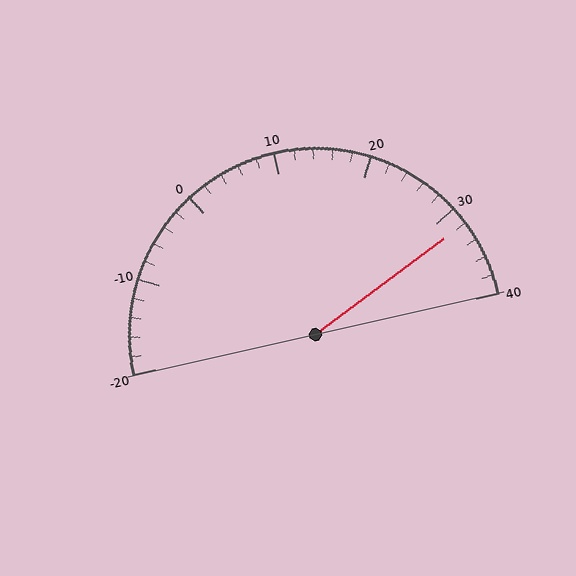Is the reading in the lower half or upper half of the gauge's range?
The reading is in the upper half of the range (-20 to 40).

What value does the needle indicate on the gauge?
The needle indicates approximately 32.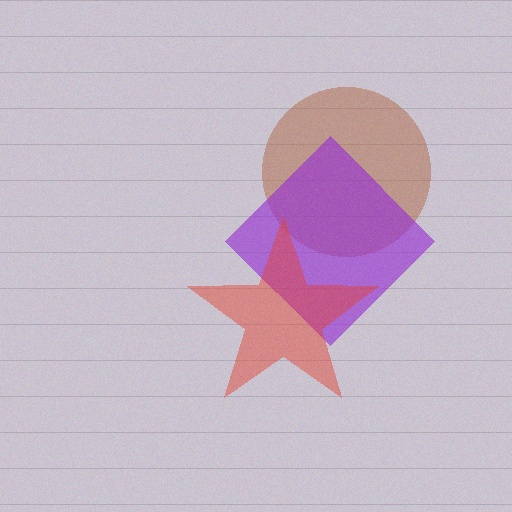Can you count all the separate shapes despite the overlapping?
Yes, there are 3 separate shapes.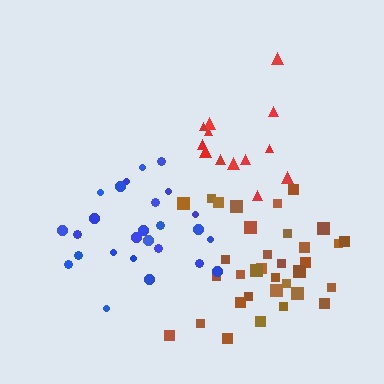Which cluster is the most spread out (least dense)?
Red.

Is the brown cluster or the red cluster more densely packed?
Brown.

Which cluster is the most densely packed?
Blue.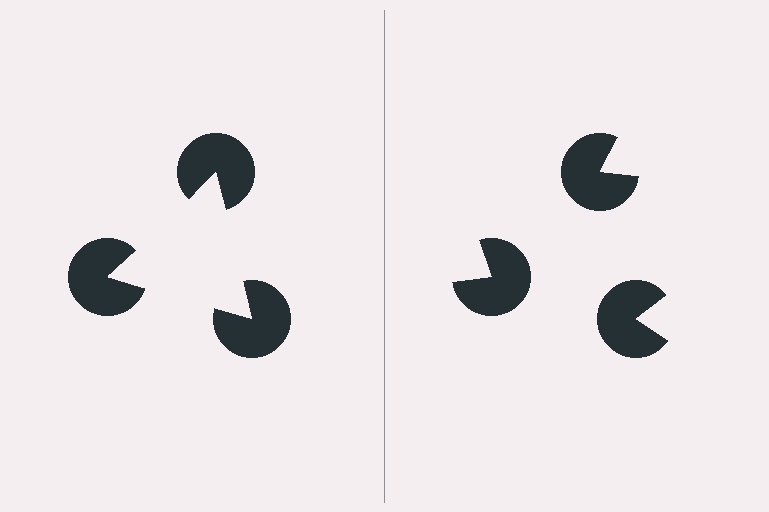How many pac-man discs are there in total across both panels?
6 — 3 on each side.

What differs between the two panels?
The pac-man discs are positioned identically on both sides; only the wedge orientations differ. On the left they align to a triangle; on the right they are misaligned.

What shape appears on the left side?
An illusory triangle.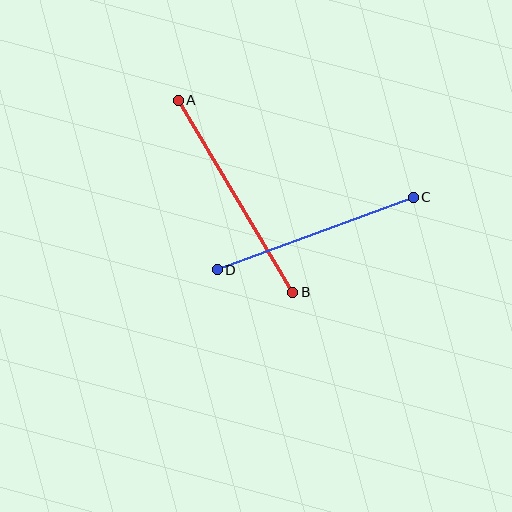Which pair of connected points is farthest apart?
Points A and B are farthest apart.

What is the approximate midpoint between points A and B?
The midpoint is at approximately (236, 196) pixels.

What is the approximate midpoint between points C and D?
The midpoint is at approximately (315, 234) pixels.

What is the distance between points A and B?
The distance is approximately 223 pixels.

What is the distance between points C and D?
The distance is approximately 209 pixels.